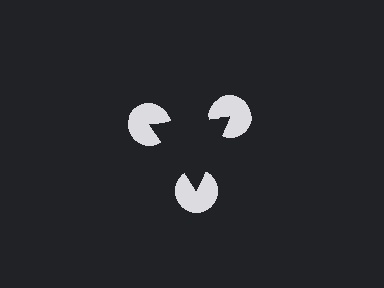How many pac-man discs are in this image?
There are 3 — one at each vertex of the illusory triangle.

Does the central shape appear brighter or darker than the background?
It typically appears slightly darker than the background, even though no actual brightness change is drawn.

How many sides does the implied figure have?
3 sides.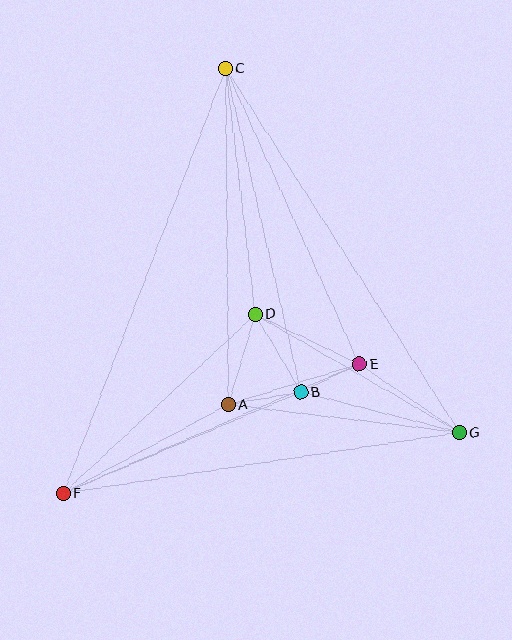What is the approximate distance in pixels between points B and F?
The distance between B and F is approximately 258 pixels.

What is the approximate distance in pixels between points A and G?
The distance between A and G is approximately 232 pixels.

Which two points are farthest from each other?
Points C and F are farthest from each other.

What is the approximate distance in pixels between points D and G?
The distance between D and G is approximately 236 pixels.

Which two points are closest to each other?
Points B and E are closest to each other.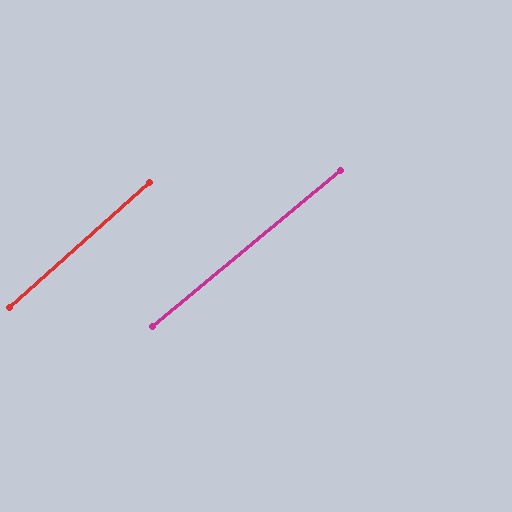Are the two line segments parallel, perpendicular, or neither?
Parallel — their directions differ by only 2.0°.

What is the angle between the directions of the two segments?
Approximately 2 degrees.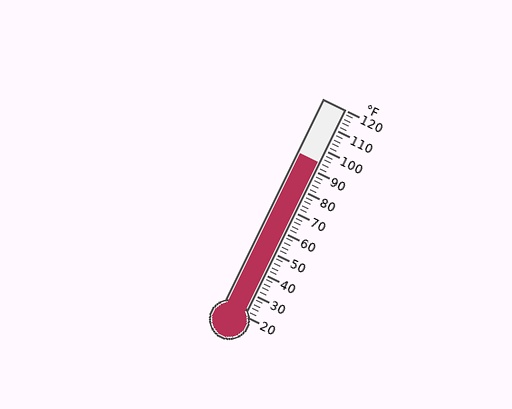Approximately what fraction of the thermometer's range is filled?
The thermometer is filled to approximately 75% of its range.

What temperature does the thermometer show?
The thermometer shows approximately 94°F.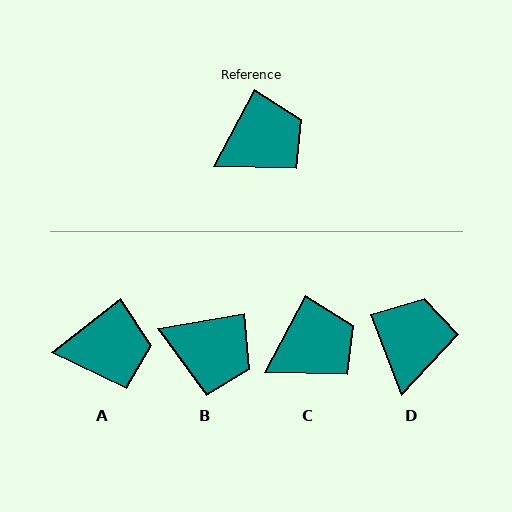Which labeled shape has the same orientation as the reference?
C.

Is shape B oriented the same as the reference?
No, it is off by about 52 degrees.